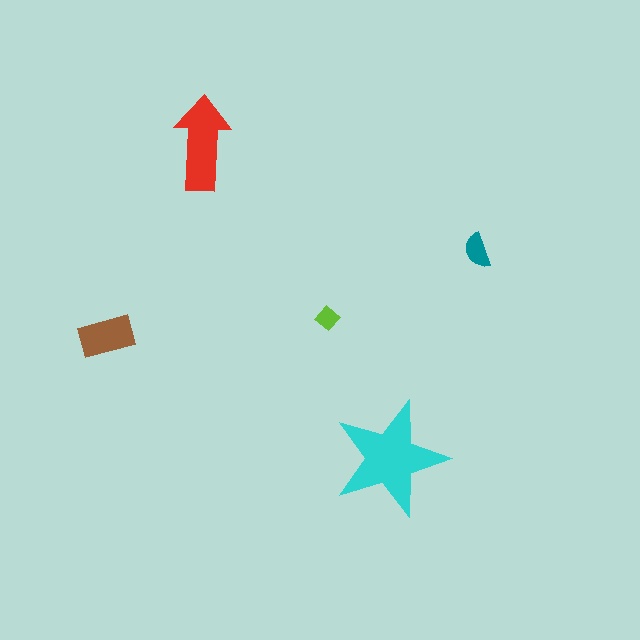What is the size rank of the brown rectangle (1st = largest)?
3rd.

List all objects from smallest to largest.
The lime diamond, the teal semicircle, the brown rectangle, the red arrow, the cyan star.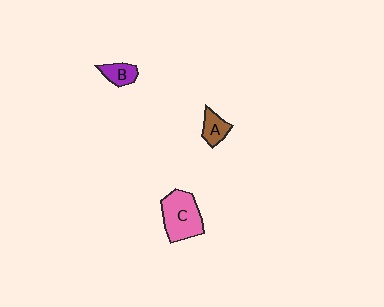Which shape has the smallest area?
Shape B (purple).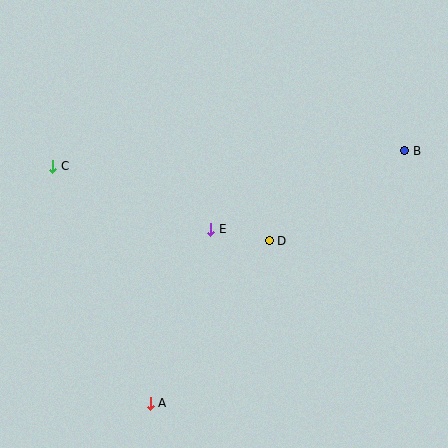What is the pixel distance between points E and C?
The distance between E and C is 170 pixels.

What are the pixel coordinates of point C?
Point C is at (53, 166).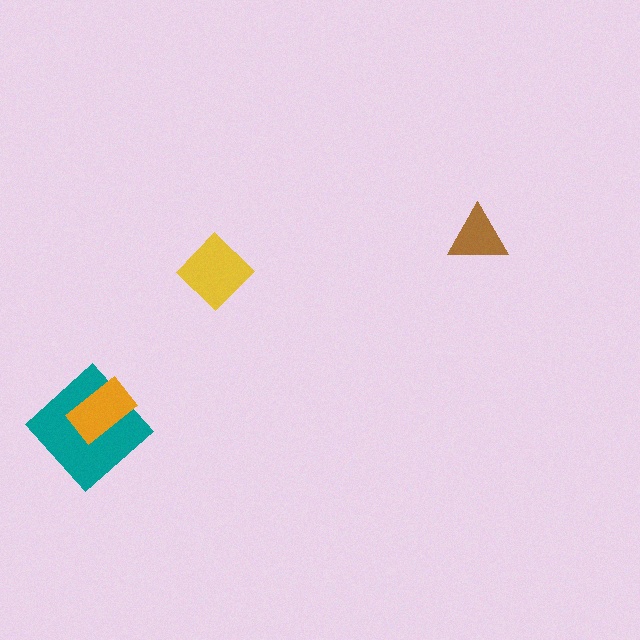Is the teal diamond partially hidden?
Yes, it is partially covered by another shape.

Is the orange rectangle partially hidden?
No, no other shape covers it.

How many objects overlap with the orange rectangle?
1 object overlaps with the orange rectangle.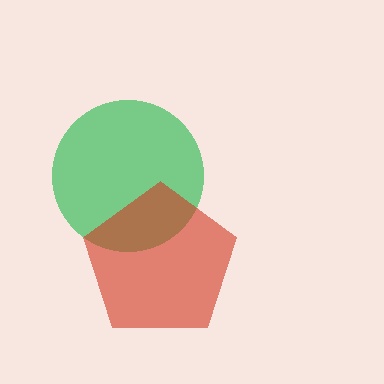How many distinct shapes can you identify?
There are 2 distinct shapes: a green circle, a red pentagon.